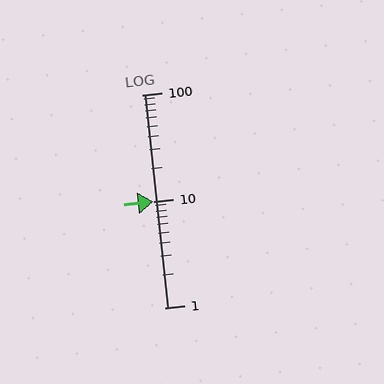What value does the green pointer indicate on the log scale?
The pointer indicates approximately 10.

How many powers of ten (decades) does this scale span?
The scale spans 2 decades, from 1 to 100.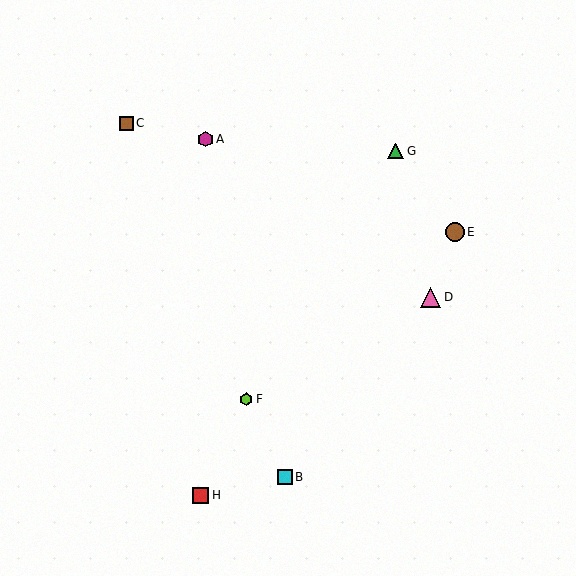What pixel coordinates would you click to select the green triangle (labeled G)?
Click at (396, 151) to select the green triangle G.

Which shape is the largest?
The pink triangle (labeled D) is the largest.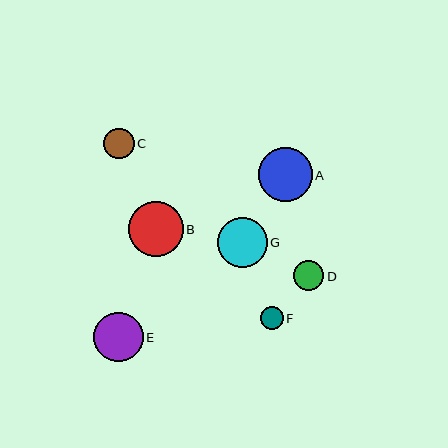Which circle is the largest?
Circle B is the largest with a size of approximately 55 pixels.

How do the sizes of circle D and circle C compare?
Circle D and circle C are approximately the same size.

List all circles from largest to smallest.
From largest to smallest: B, A, G, E, D, C, F.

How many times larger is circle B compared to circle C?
Circle B is approximately 1.8 times the size of circle C.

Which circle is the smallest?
Circle F is the smallest with a size of approximately 23 pixels.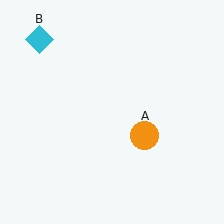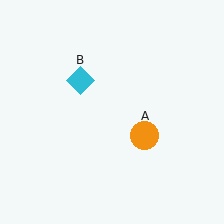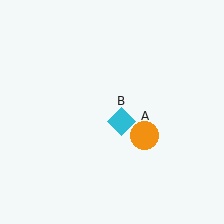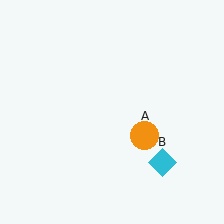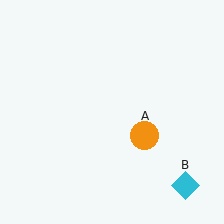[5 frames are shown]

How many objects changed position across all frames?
1 object changed position: cyan diamond (object B).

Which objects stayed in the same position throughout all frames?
Orange circle (object A) remained stationary.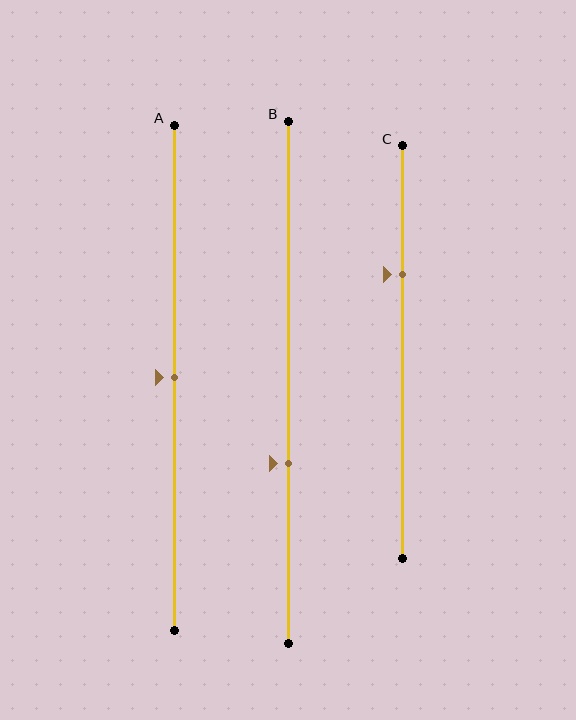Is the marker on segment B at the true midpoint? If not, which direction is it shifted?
No, the marker on segment B is shifted downward by about 16% of the segment length.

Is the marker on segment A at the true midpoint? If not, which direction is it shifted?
Yes, the marker on segment A is at the true midpoint.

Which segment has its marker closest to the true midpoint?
Segment A has its marker closest to the true midpoint.